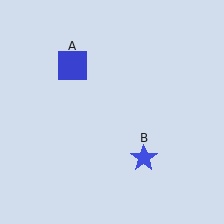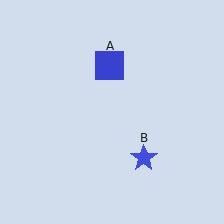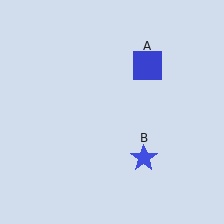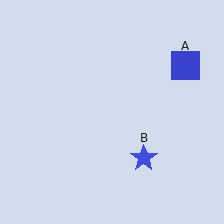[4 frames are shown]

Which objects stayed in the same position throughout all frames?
Blue star (object B) remained stationary.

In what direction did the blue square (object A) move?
The blue square (object A) moved right.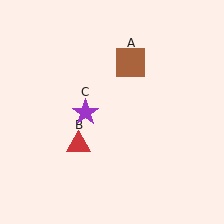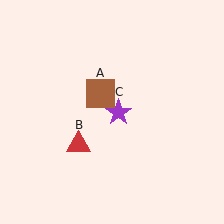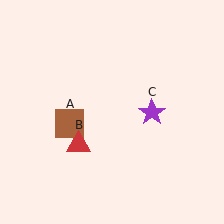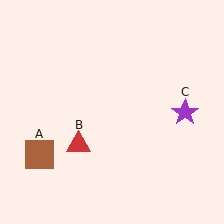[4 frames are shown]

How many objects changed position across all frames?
2 objects changed position: brown square (object A), purple star (object C).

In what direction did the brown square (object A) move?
The brown square (object A) moved down and to the left.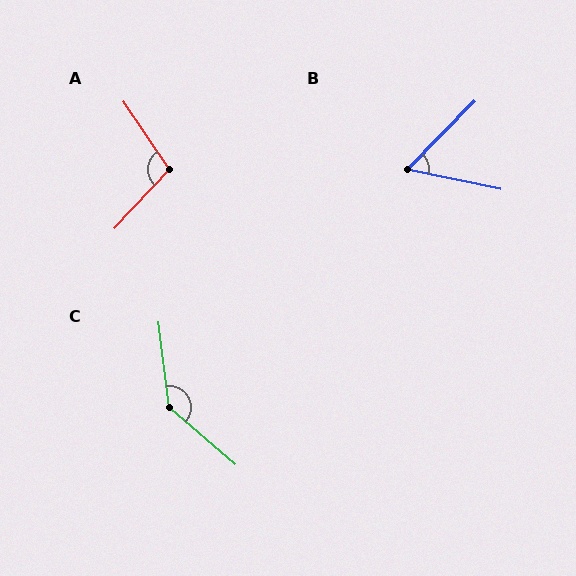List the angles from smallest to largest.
B (57°), A (103°), C (138°).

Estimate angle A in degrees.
Approximately 103 degrees.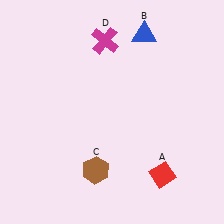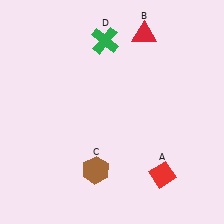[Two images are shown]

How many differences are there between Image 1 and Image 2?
There are 2 differences between the two images.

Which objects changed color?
B changed from blue to red. D changed from magenta to green.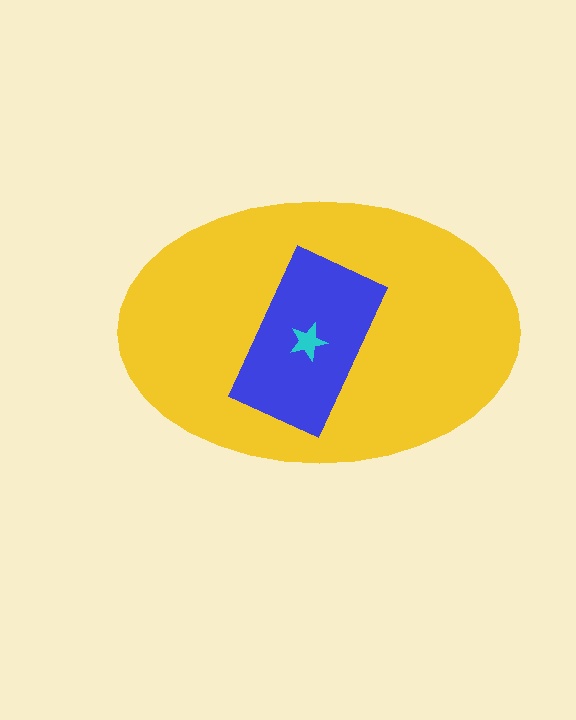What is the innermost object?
The cyan star.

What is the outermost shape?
The yellow ellipse.